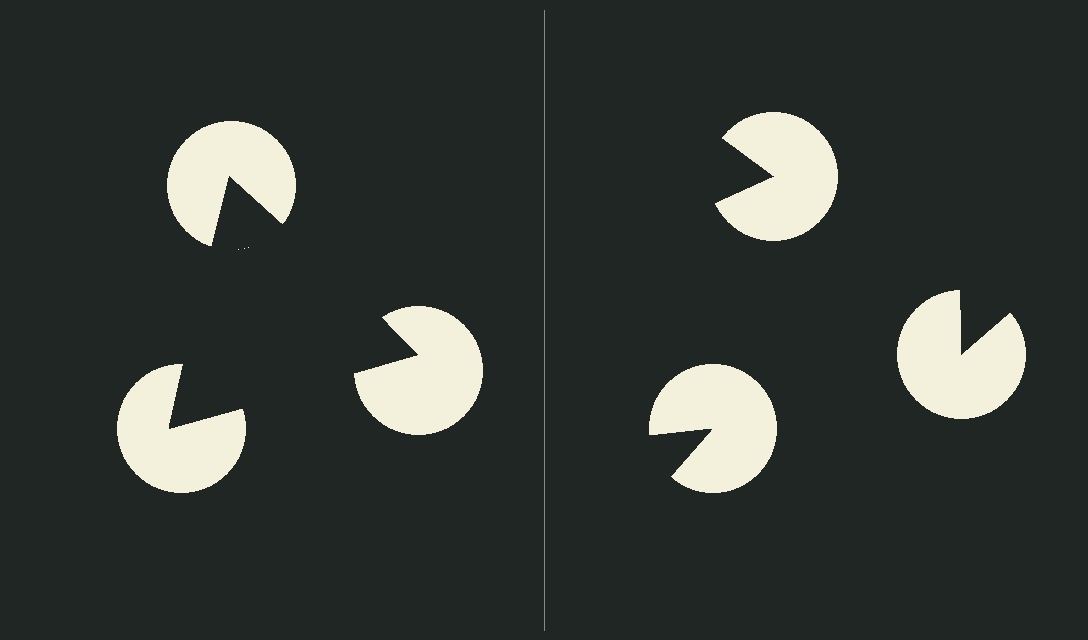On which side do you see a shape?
An illusory triangle appears on the left side. On the right side the wedge cuts are rotated, so no coherent shape forms.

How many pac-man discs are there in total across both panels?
6 — 3 on each side.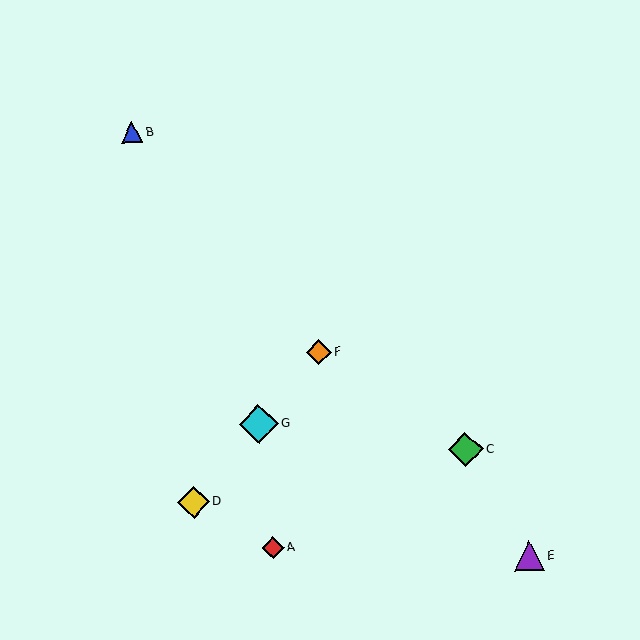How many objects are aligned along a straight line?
3 objects (D, F, G) are aligned along a straight line.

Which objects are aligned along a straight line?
Objects D, F, G are aligned along a straight line.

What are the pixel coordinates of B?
Object B is at (132, 133).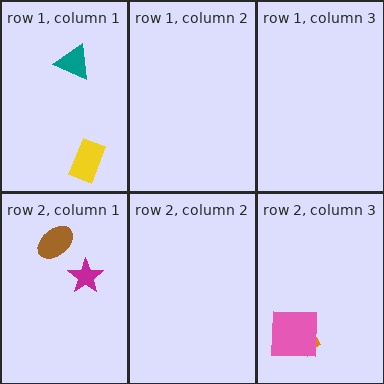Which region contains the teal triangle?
The row 1, column 1 region.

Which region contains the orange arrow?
The row 2, column 3 region.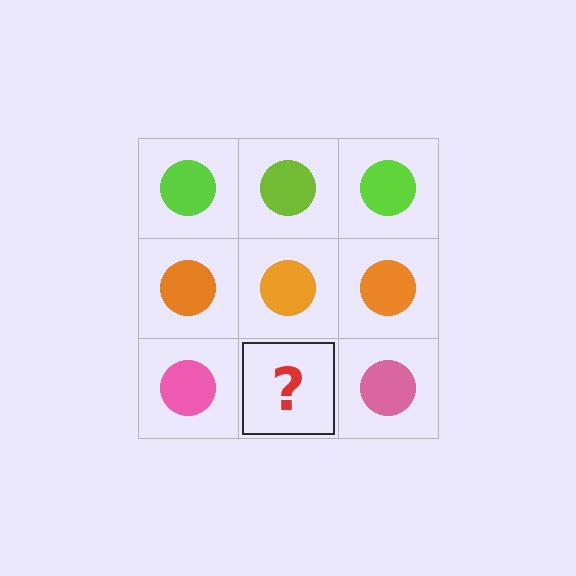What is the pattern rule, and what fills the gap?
The rule is that each row has a consistent color. The gap should be filled with a pink circle.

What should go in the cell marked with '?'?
The missing cell should contain a pink circle.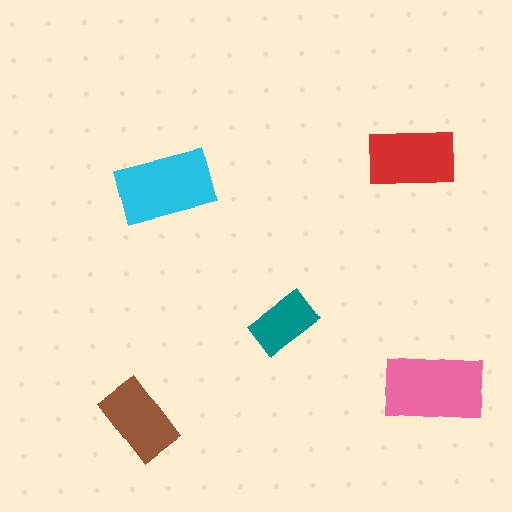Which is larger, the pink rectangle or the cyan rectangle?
The pink one.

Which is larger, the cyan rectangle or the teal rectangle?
The cyan one.